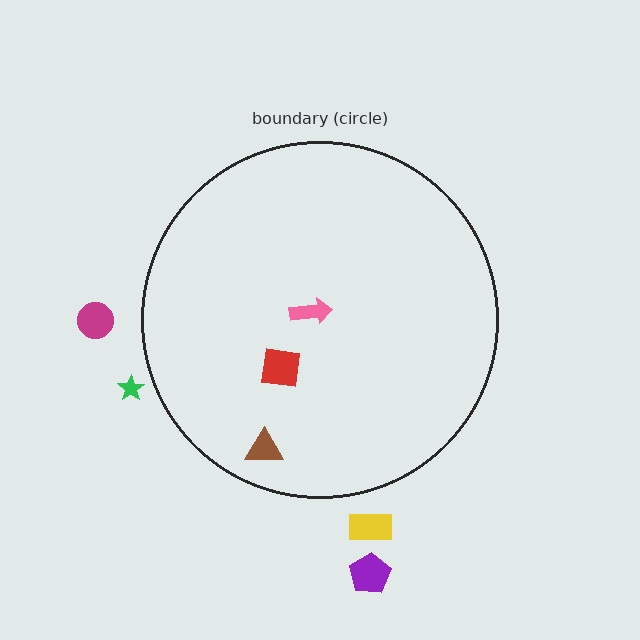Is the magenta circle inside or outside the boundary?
Outside.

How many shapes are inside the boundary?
3 inside, 4 outside.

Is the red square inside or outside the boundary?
Inside.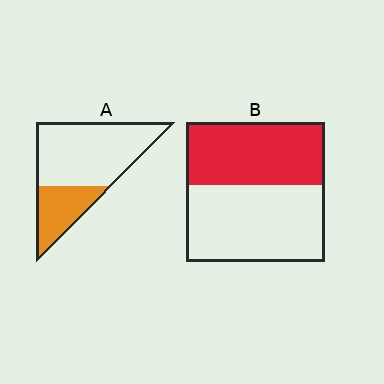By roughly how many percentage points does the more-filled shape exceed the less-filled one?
By roughly 15 percentage points (B over A).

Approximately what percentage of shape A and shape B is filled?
A is approximately 30% and B is approximately 45%.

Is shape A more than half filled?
No.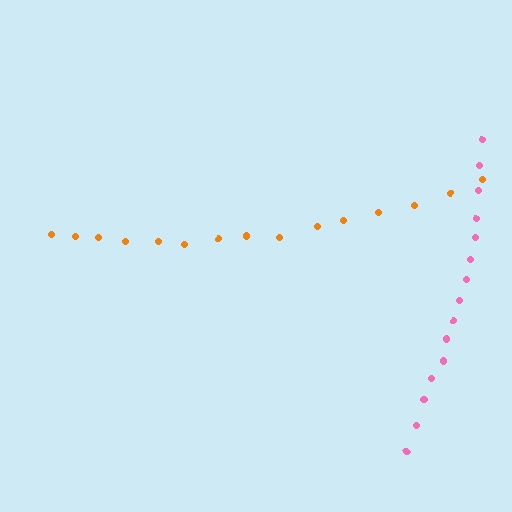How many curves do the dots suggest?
There are 2 distinct paths.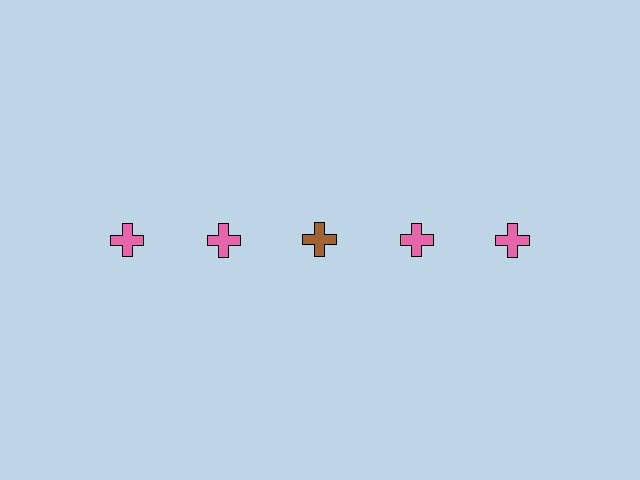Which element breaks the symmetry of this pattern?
The brown cross in the top row, center column breaks the symmetry. All other shapes are pink crosses.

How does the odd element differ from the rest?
It has a different color: brown instead of pink.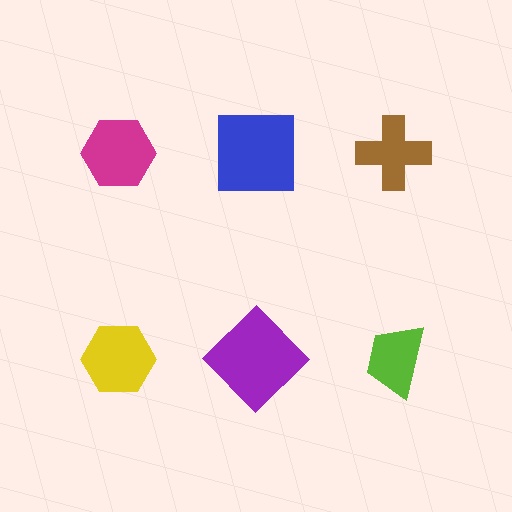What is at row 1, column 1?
A magenta hexagon.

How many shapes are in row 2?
3 shapes.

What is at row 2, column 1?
A yellow hexagon.